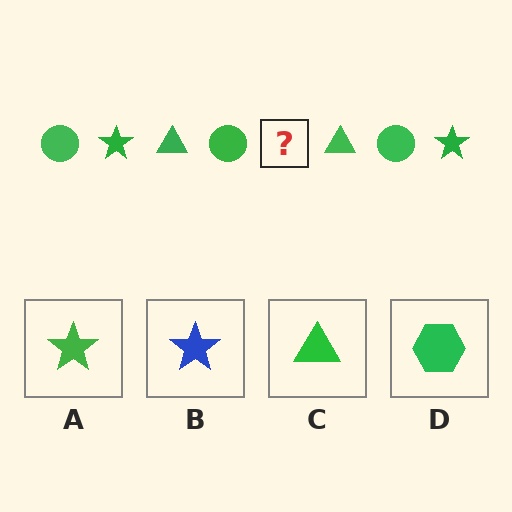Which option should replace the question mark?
Option A.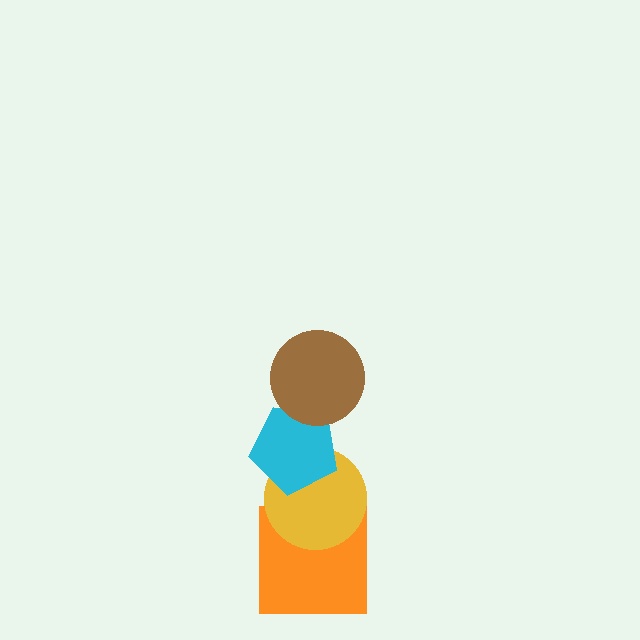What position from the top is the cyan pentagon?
The cyan pentagon is 2nd from the top.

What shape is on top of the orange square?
The yellow circle is on top of the orange square.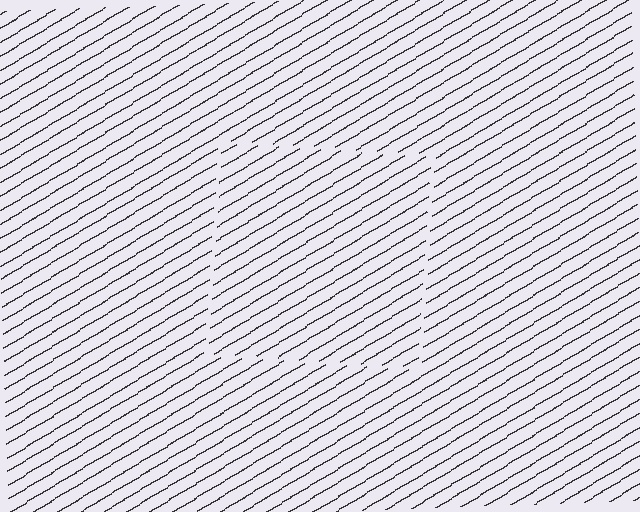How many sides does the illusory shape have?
4 sides — the line-ends trace a square.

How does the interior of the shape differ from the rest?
The interior of the shape contains the same grating, shifted by half a period — the contour is defined by the phase discontinuity where line-ends from the inner and outer gratings abut.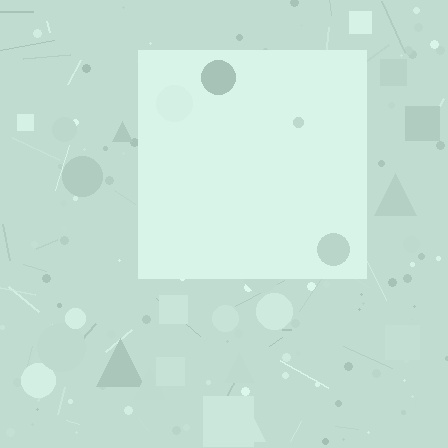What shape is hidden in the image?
A square is hidden in the image.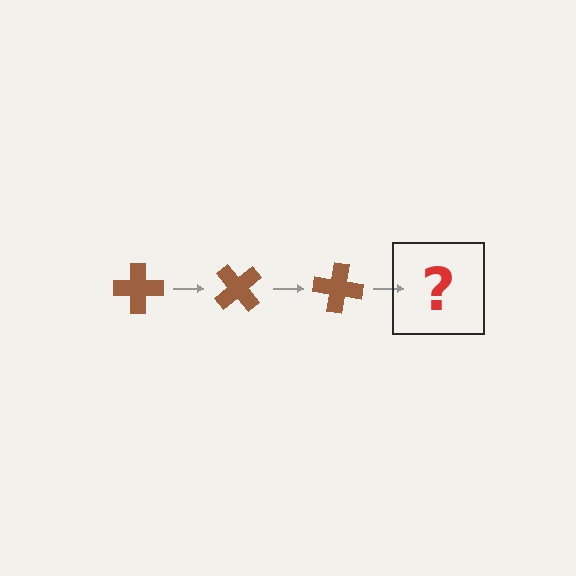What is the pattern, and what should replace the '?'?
The pattern is that the cross rotates 50 degrees each step. The '?' should be a brown cross rotated 150 degrees.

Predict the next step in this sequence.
The next step is a brown cross rotated 150 degrees.